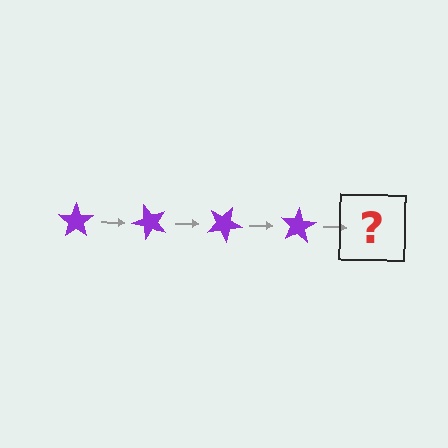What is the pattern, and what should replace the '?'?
The pattern is that the star rotates 50 degrees each step. The '?' should be a purple star rotated 200 degrees.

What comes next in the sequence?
The next element should be a purple star rotated 200 degrees.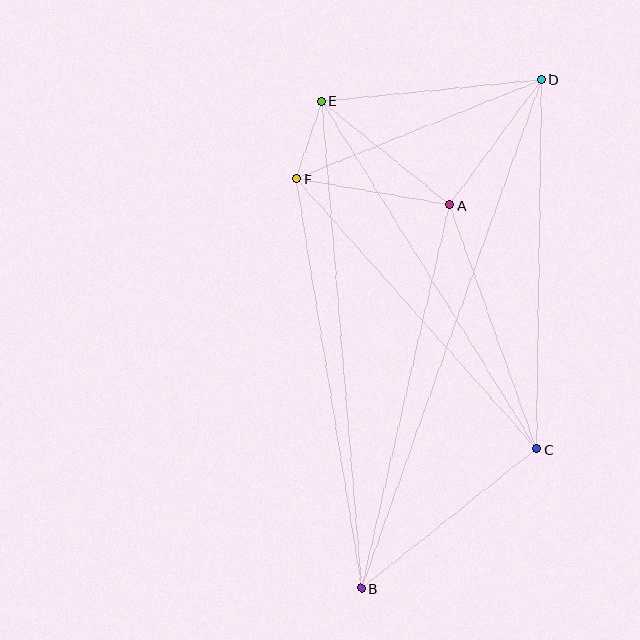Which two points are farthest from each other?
Points B and D are farthest from each other.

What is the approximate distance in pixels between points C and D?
The distance between C and D is approximately 369 pixels.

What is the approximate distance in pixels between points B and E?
The distance between B and E is approximately 488 pixels.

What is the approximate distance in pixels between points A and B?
The distance between A and B is approximately 393 pixels.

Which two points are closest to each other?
Points E and F are closest to each other.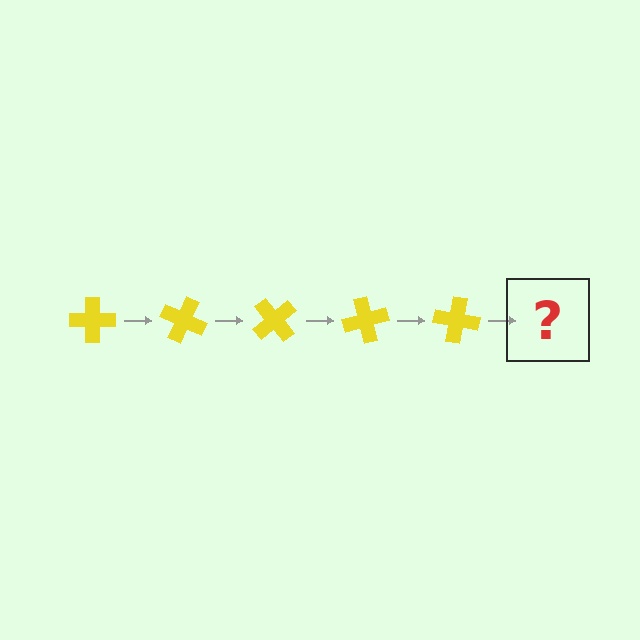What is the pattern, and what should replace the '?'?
The pattern is that the cross rotates 25 degrees each step. The '?' should be a yellow cross rotated 125 degrees.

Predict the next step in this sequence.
The next step is a yellow cross rotated 125 degrees.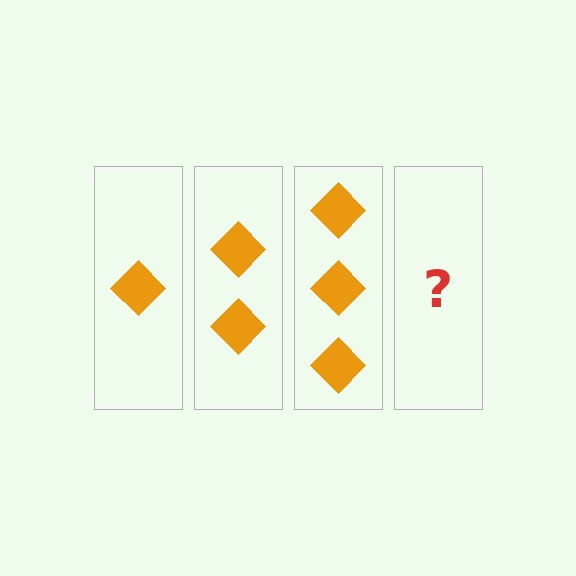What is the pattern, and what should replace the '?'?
The pattern is that each step adds one more diamond. The '?' should be 4 diamonds.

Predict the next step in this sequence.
The next step is 4 diamonds.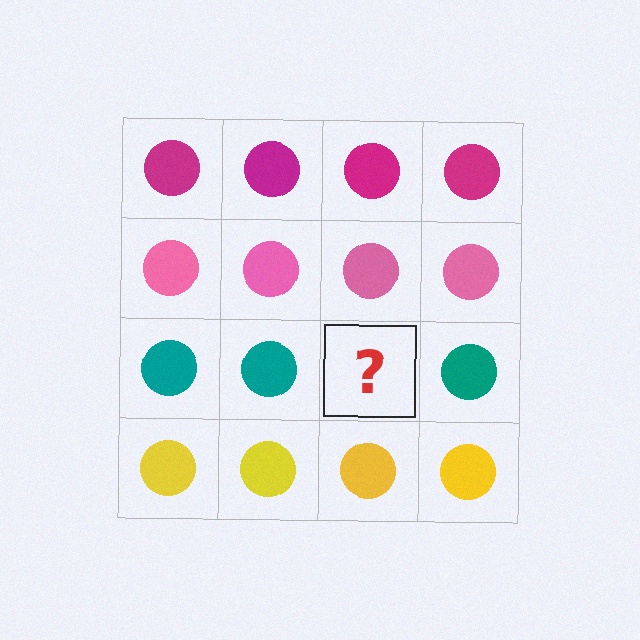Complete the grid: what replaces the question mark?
The question mark should be replaced with a teal circle.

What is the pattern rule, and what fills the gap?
The rule is that each row has a consistent color. The gap should be filled with a teal circle.